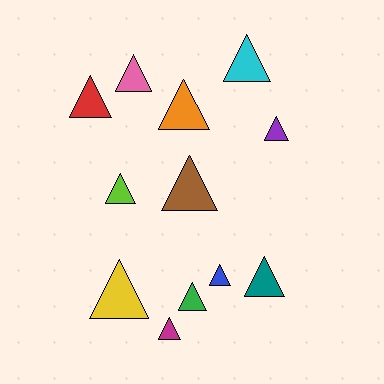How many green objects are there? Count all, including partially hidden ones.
There is 1 green object.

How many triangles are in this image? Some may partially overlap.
There are 12 triangles.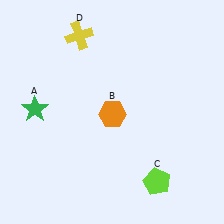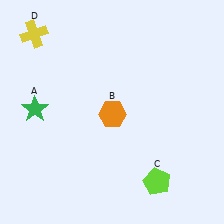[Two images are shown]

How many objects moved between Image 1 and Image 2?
1 object moved between the two images.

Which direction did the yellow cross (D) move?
The yellow cross (D) moved left.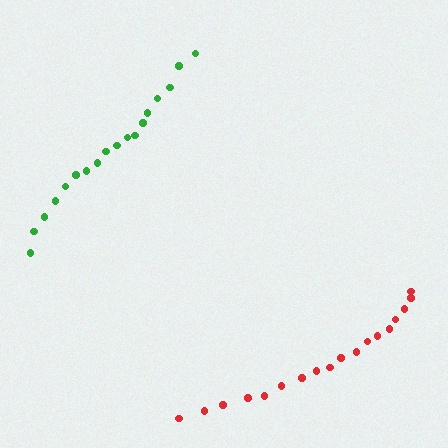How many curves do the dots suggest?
There are 2 distinct paths.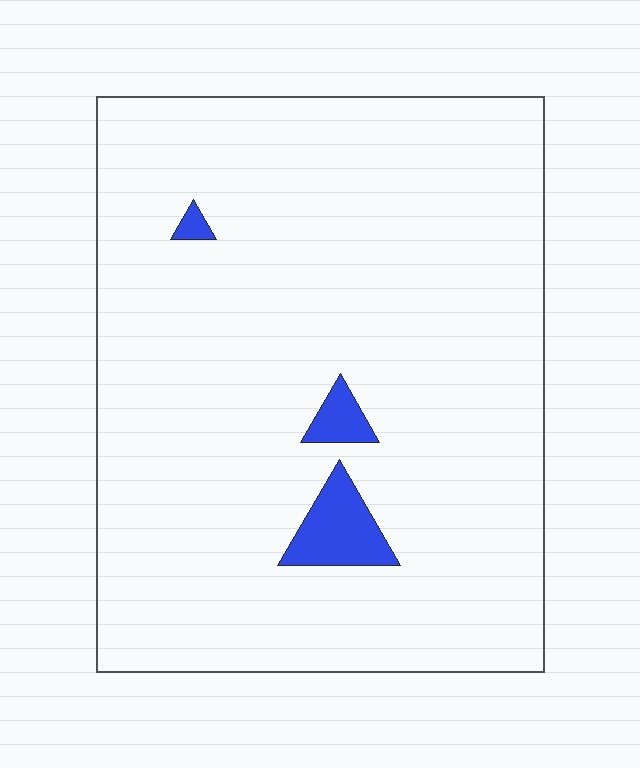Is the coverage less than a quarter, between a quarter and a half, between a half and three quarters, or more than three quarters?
Less than a quarter.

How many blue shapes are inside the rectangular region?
3.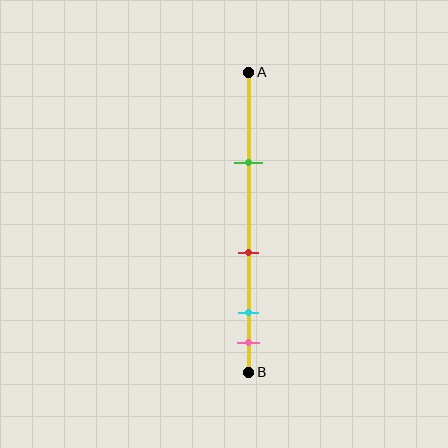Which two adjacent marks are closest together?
The cyan and pink marks are the closest adjacent pair.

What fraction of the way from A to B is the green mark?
The green mark is approximately 30% (0.3) of the way from A to B.